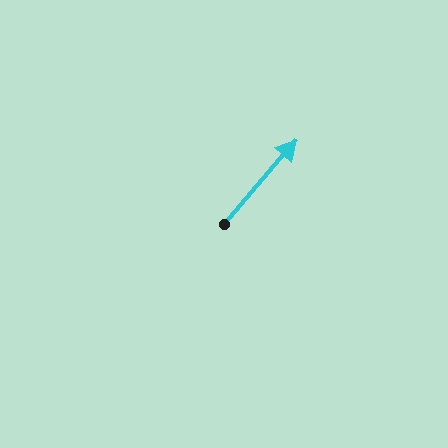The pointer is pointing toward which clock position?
Roughly 1 o'clock.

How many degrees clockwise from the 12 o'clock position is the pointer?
Approximately 40 degrees.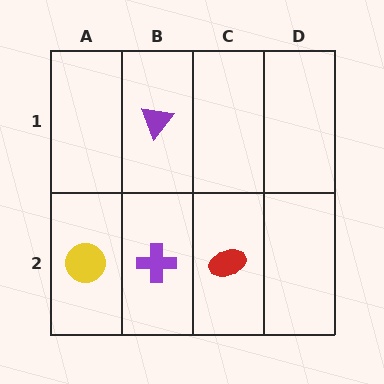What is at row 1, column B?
A purple triangle.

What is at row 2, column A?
A yellow circle.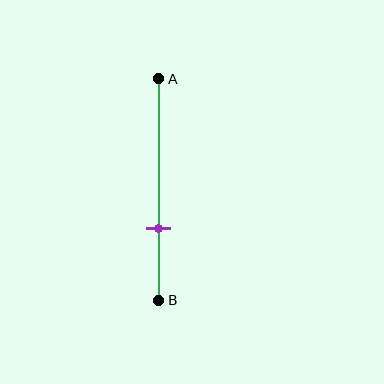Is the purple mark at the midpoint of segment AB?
No, the mark is at about 70% from A, not at the 50% midpoint.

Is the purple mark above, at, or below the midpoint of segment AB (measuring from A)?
The purple mark is below the midpoint of segment AB.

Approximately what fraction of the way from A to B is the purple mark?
The purple mark is approximately 70% of the way from A to B.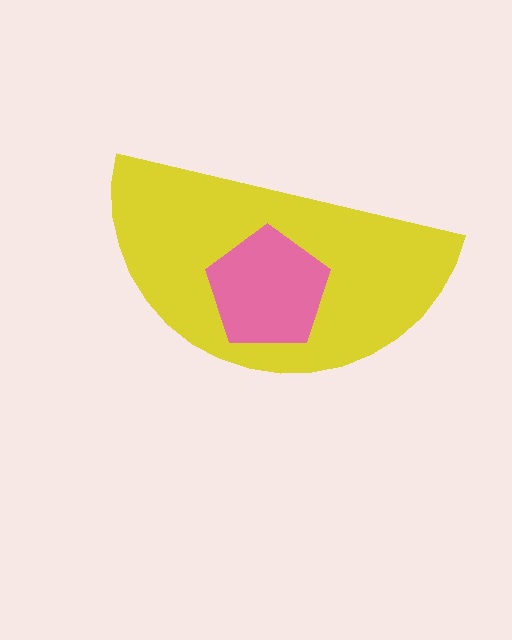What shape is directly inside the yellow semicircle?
The pink pentagon.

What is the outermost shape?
The yellow semicircle.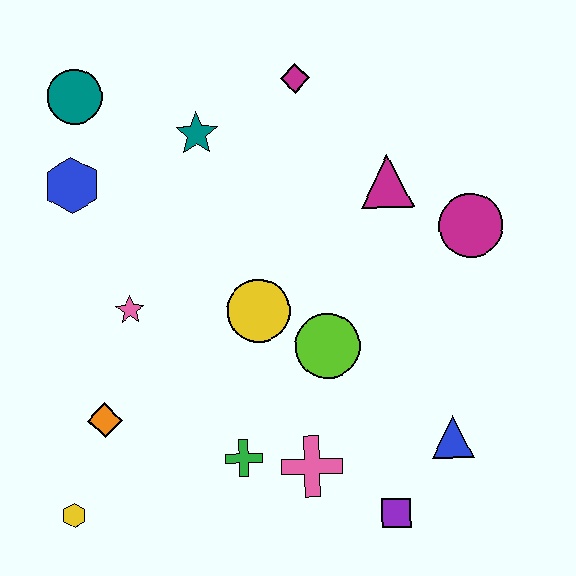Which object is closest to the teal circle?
The blue hexagon is closest to the teal circle.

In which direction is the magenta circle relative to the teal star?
The magenta circle is to the right of the teal star.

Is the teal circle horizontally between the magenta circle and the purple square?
No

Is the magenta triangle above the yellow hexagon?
Yes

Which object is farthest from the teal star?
The purple square is farthest from the teal star.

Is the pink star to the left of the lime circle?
Yes